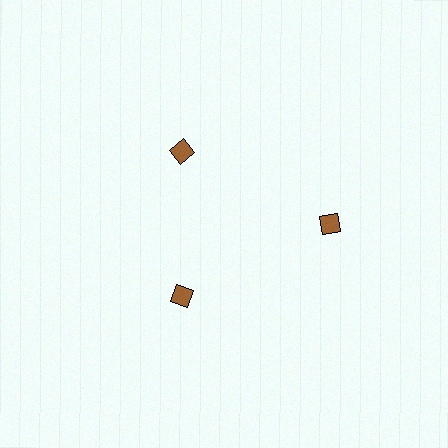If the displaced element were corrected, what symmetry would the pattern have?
It would have 3-fold rotational symmetry — the pattern would map onto itself every 120 degrees.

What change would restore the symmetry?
The symmetry would be restored by moving it inward, back onto the ring so that all 3 diamonds sit at equal angles and equal distance from the center.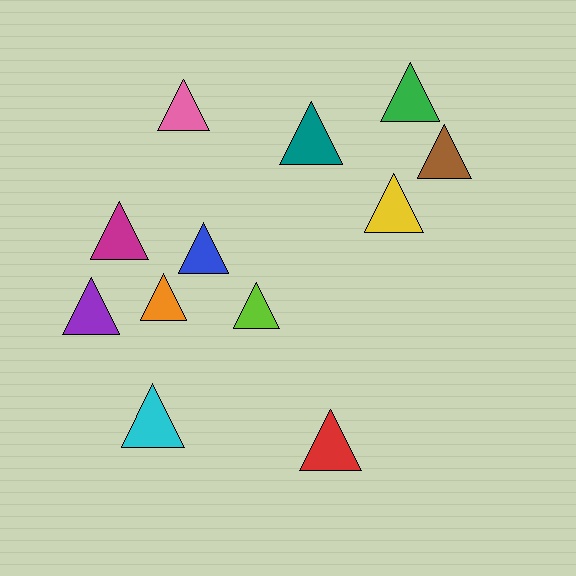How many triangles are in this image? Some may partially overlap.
There are 12 triangles.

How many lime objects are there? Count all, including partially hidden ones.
There is 1 lime object.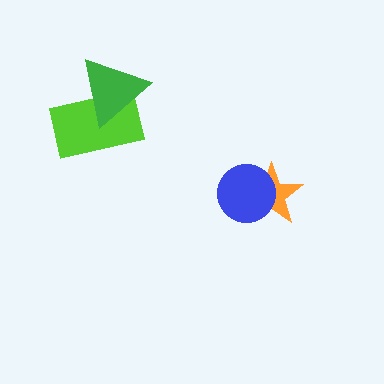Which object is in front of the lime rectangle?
The green triangle is in front of the lime rectangle.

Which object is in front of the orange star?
The blue circle is in front of the orange star.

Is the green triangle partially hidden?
No, no other shape covers it.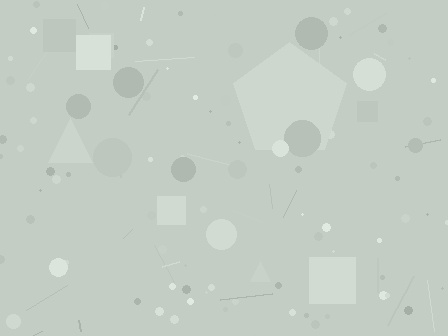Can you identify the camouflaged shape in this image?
The camouflaged shape is a pentagon.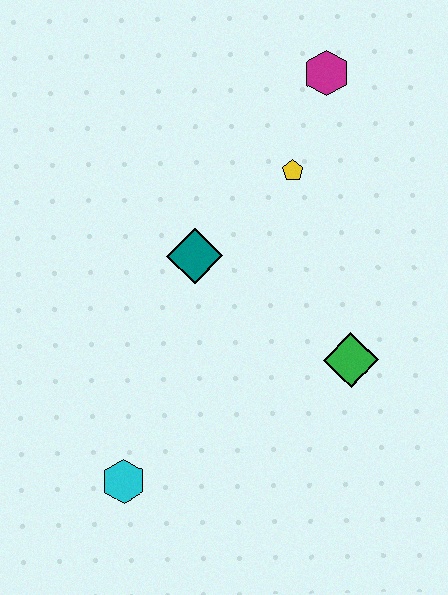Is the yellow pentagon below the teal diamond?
No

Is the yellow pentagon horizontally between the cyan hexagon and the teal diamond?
No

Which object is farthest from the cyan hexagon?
The magenta hexagon is farthest from the cyan hexagon.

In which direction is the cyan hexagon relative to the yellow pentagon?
The cyan hexagon is below the yellow pentagon.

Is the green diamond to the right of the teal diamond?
Yes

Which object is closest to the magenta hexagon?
The yellow pentagon is closest to the magenta hexagon.